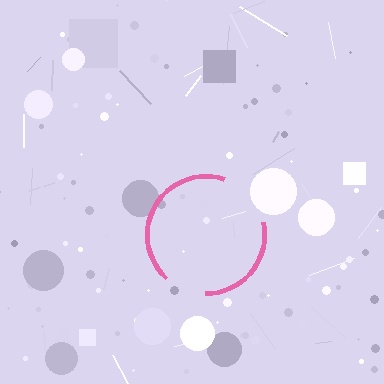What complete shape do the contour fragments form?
The contour fragments form a circle.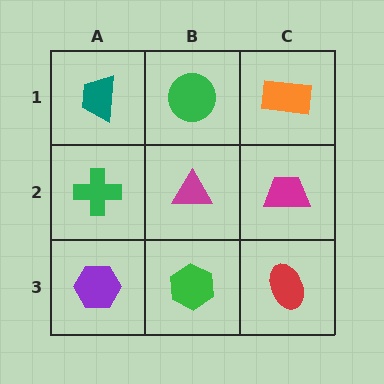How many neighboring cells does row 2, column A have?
3.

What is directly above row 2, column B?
A green circle.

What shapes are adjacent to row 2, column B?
A green circle (row 1, column B), a green hexagon (row 3, column B), a green cross (row 2, column A), a magenta trapezoid (row 2, column C).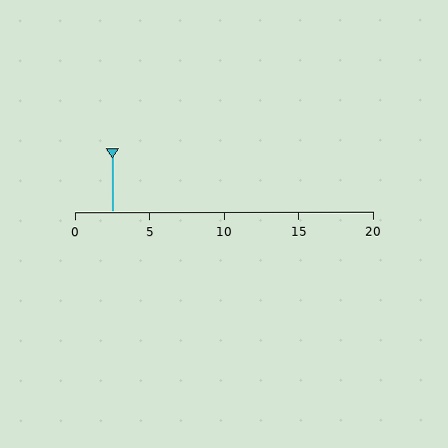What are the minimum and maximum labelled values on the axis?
The axis runs from 0 to 20.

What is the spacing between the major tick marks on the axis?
The major ticks are spaced 5 apart.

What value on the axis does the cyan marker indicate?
The marker indicates approximately 2.5.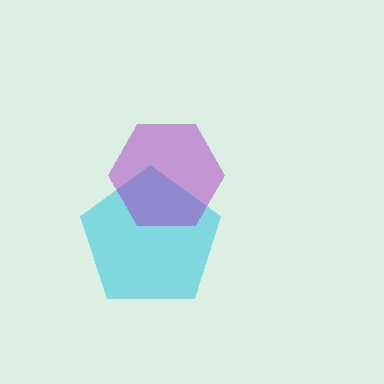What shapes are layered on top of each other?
The layered shapes are: a cyan pentagon, a purple hexagon.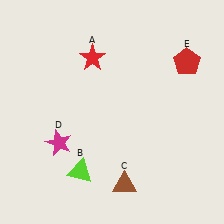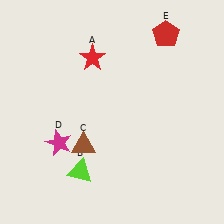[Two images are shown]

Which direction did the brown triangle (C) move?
The brown triangle (C) moved left.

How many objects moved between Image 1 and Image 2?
2 objects moved between the two images.